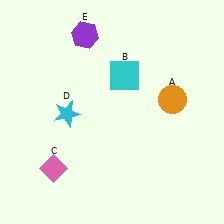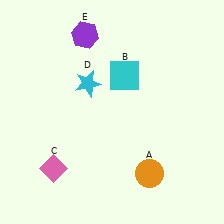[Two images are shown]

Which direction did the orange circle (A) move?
The orange circle (A) moved down.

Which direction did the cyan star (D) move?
The cyan star (D) moved up.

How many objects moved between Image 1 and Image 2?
2 objects moved between the two images.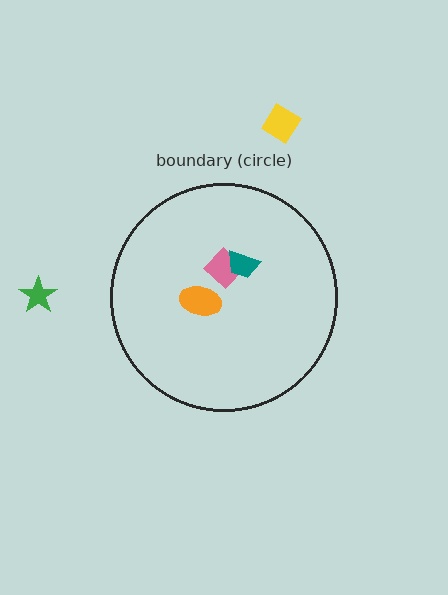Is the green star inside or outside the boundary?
Outside.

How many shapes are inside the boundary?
3 inside, 2 outside.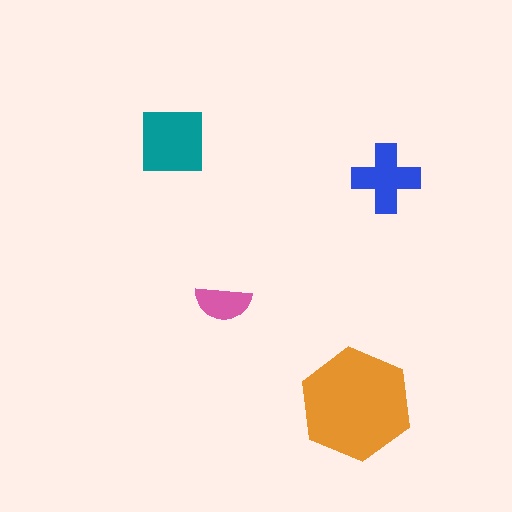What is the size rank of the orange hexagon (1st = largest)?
1st.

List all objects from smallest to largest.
The pink semicircle, the blue cross, the teal square, the orange hexagon.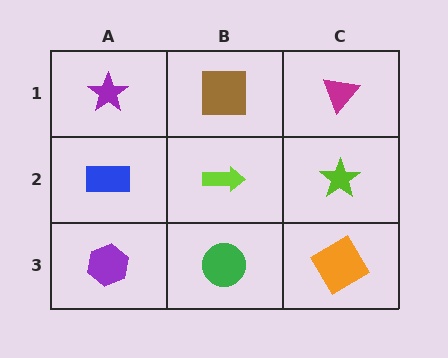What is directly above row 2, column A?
A purple star.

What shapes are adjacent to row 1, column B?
A lime arrow (row 2, column B), a purple star (row 1, column A), a magenta triangle (row 1, column C).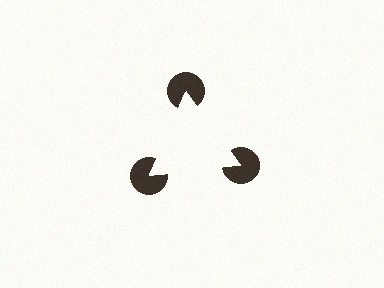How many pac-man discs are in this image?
There are 3 — one at each vertex of the illusory triangle.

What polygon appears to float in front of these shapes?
An illusory triangle — its edges are inferred from the aligned wedge cuts in the pac-man discs, not physically drawn.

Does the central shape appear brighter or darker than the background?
It typically appears slightly brighter than the background, even though no actual brightness change is drawn.